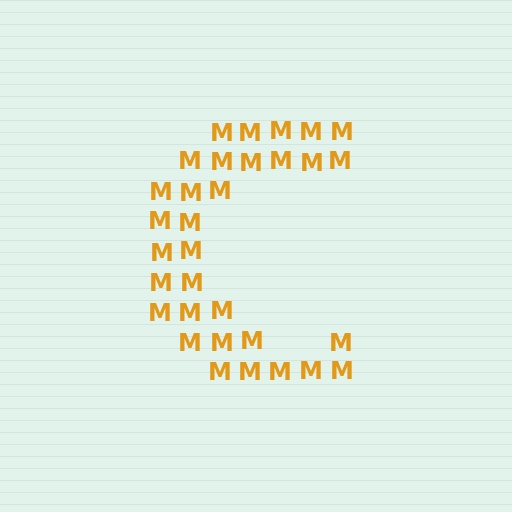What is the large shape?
The large shape is the letter C.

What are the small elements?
The small elements are letter M's.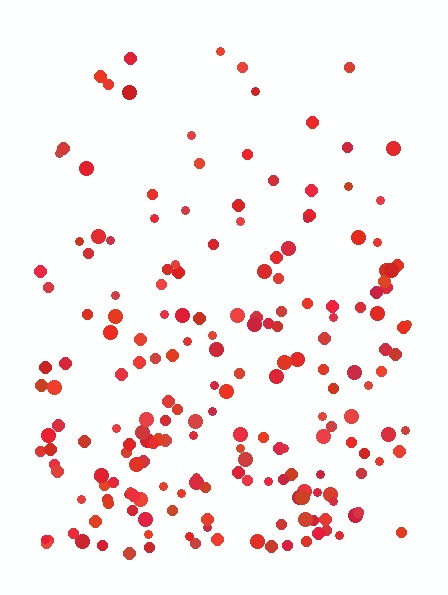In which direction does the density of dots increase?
From top to bottom, with the bottom side densest.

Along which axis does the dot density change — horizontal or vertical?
Vertical.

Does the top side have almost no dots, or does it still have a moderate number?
Still a moderate number, just noticeably fewer than the bottom.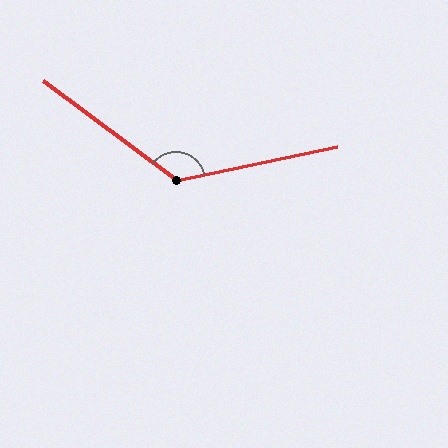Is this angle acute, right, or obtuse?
It is obtuse.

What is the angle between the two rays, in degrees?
Approximately 131 degrees.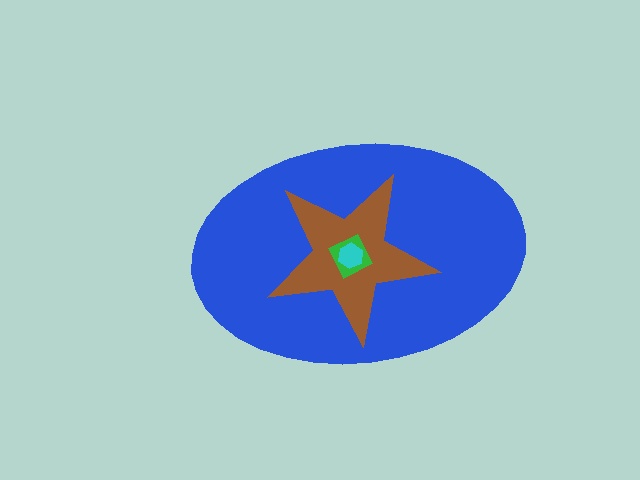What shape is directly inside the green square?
The cyan hexagon.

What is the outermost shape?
The blue ellipse.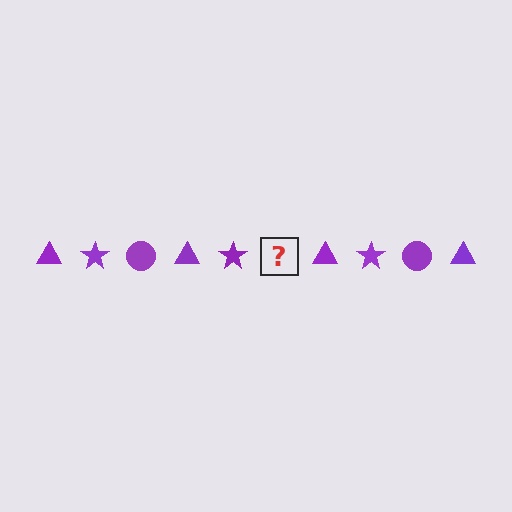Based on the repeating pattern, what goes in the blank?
The blank should be a purple circle.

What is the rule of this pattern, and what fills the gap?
The rule is that the pattern cycles through triangle, star, circle shapes in purple. The gap should be filled with a purple circle.